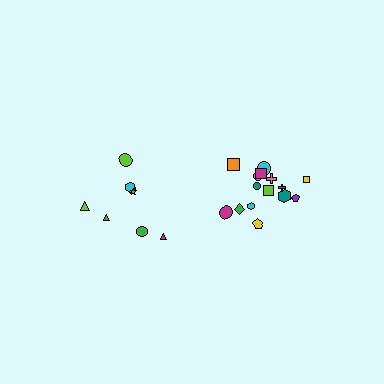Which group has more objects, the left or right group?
The right group.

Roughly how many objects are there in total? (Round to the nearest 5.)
Roughly 25 objects in total.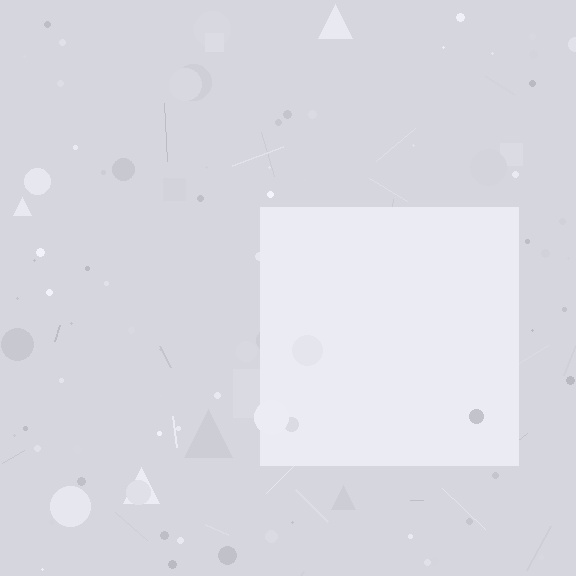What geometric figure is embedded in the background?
A square is embedded in the background.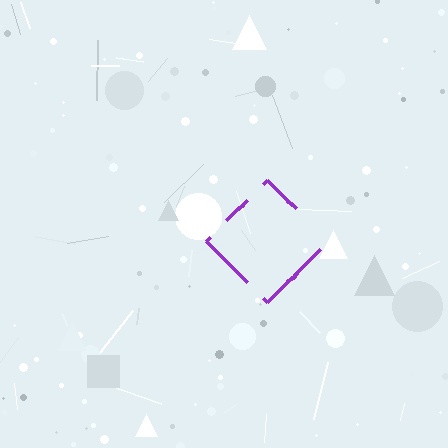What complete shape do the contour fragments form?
The contour fragments form a diamond.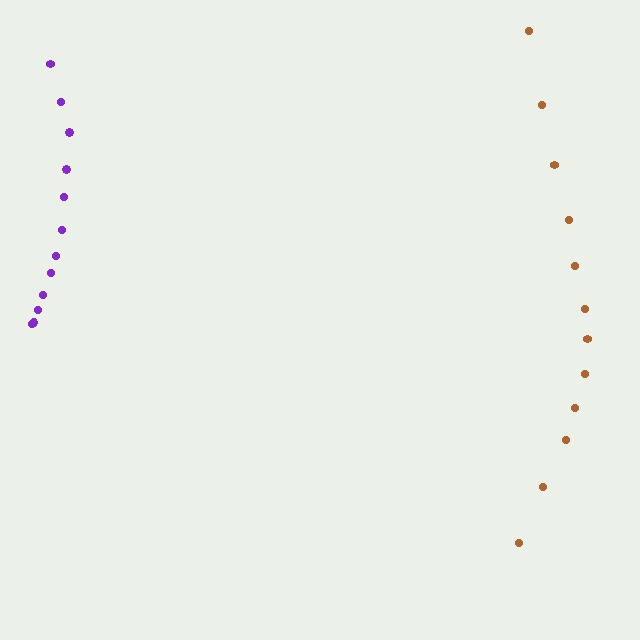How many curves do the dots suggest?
There are 2 distinct paths.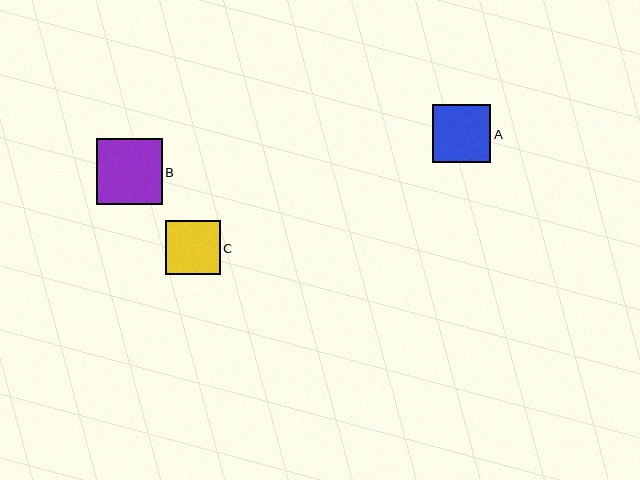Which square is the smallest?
Square C is the smallest with a size of approximately 54 pixels.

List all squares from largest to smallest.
From largest to smallest: B, A, C.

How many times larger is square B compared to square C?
Square B is approximately 1.2 times the size of square C.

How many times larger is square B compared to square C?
Square B is approximately 1.2 times the size of square C.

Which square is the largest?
Square B is the largest with a size of approximately 66 pixels.